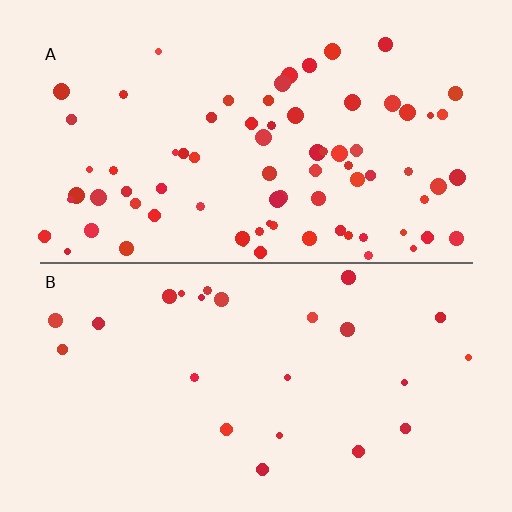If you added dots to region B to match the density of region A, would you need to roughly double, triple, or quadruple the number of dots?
Approximately triple.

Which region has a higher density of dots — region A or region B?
A (the top).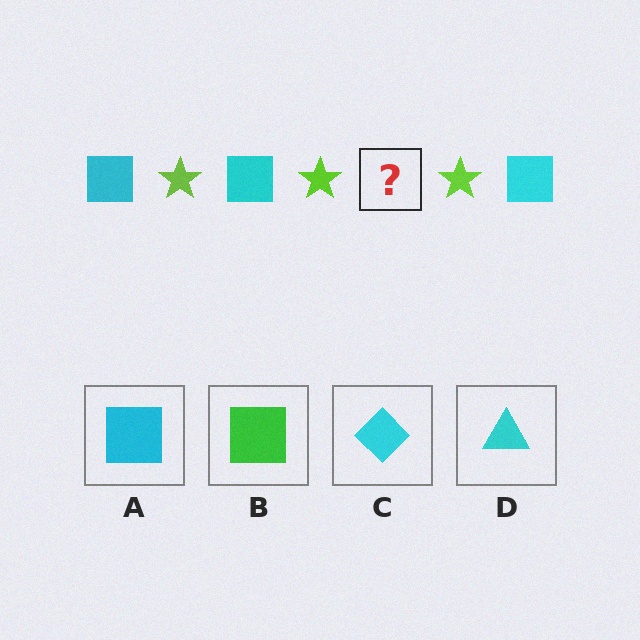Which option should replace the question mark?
Option A.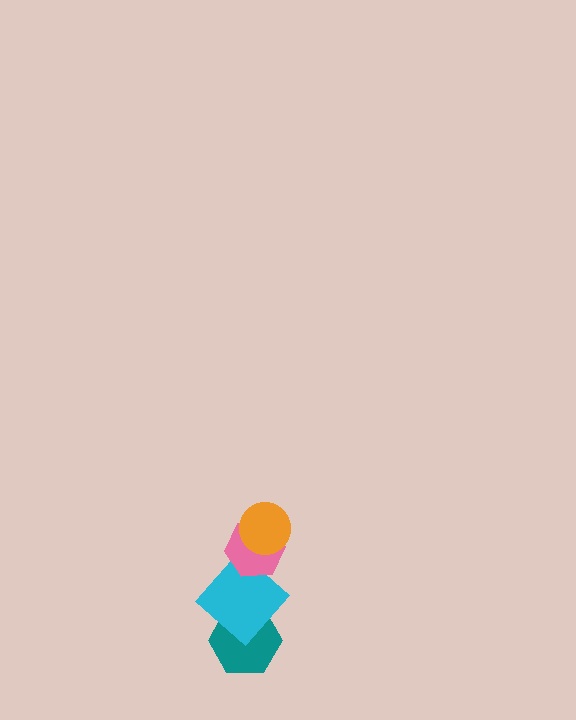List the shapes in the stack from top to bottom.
From top to bottom: the orange circle, the pink hexagon, the cyan diamond, the teal hexagon.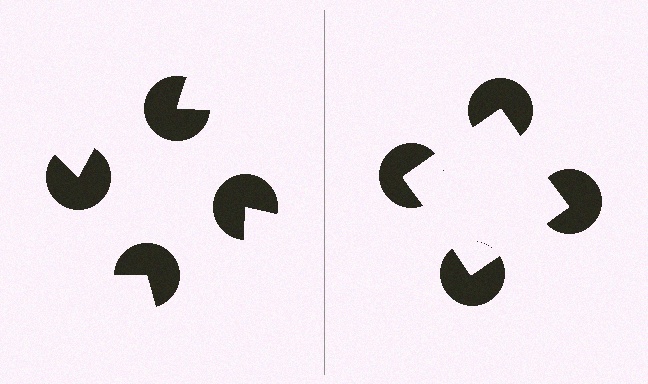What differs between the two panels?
The pac-man discs are positioned identically on both sides; only the wedge orientations differ. On the right they align to a square; on the left they are misaligned.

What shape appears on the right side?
An illusory square.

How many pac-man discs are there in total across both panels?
8 — 4 on each side.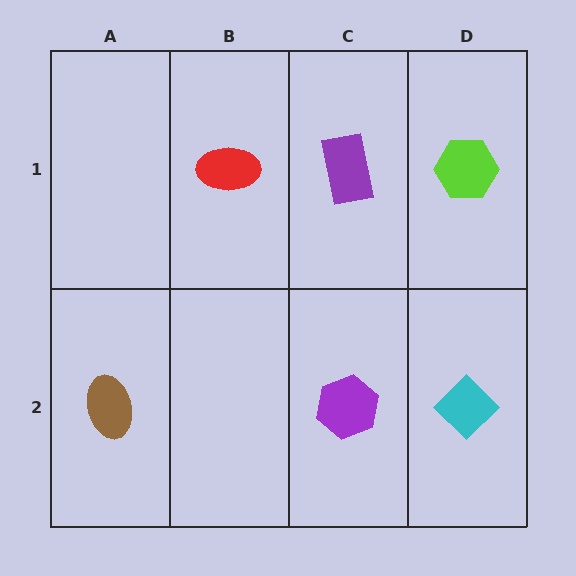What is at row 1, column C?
A purple rectangle.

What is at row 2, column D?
A cyan diamond.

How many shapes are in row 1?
3 shapes.